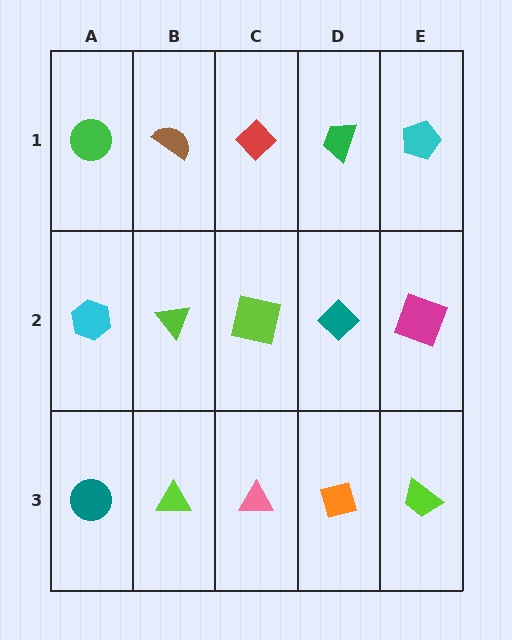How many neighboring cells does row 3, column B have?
3.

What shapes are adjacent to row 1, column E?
A magenta square (row 2, column E), a green trapezoid (row 1, column D).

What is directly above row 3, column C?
A lime square.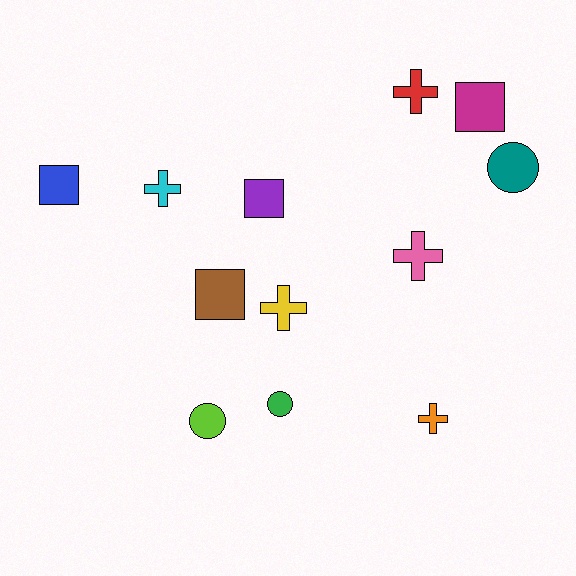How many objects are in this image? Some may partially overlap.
There are 12 objects.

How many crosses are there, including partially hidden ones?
There are 5 crosses.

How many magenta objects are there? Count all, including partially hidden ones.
There is 1 magenta object.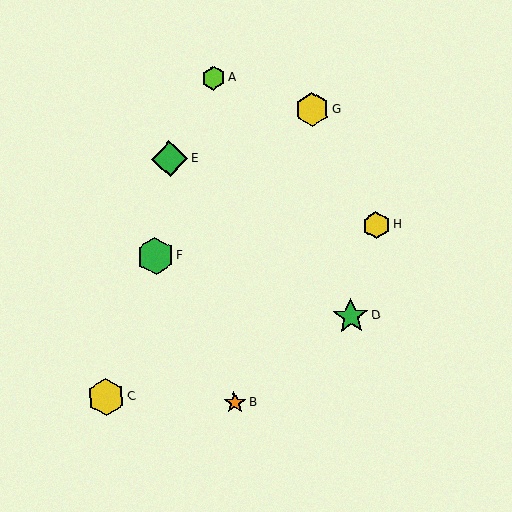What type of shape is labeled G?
Shape G is a yellow hexagon.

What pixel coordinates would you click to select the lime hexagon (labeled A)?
Click at (213, 78) to select the lime hexagon A.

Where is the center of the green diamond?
The center of the green diamond is at (170, 159).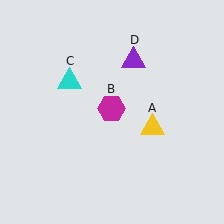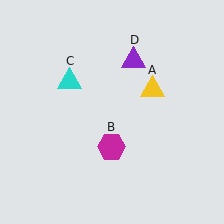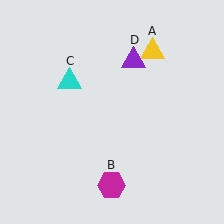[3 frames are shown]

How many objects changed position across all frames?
2 objects changed position: yellow triangle (object A), magenta hexagon (object B).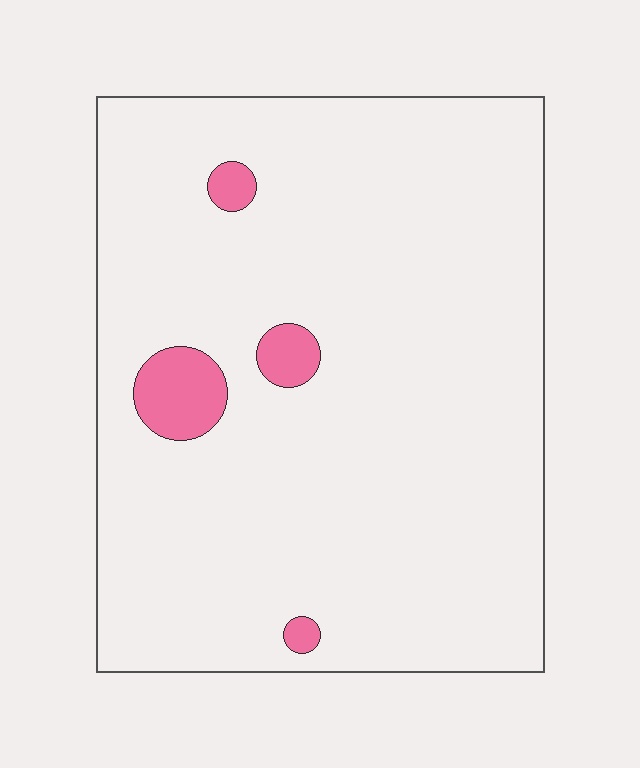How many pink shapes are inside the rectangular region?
4.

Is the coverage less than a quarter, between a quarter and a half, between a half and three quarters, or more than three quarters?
Less than a quarter.